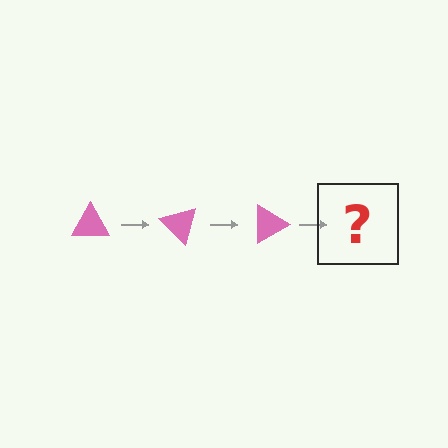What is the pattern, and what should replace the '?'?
The pattern is that the triangle rotates 45 degrees each step. The '?' should be a pink triangle rotated 135 degrees.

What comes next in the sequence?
The next element should be a pink triangle rotated 135 degrees.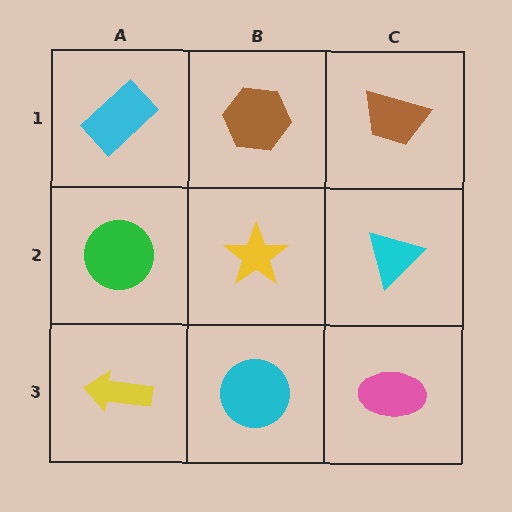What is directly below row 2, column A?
A yellow arrow.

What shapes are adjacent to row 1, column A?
A green circle (row 2, column A), a brown hexagon (row 1, column B).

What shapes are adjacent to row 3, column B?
A yellow star (row 2, column B), a yellow arrow (row 3, column A), a pink ellipse (row 3, column C).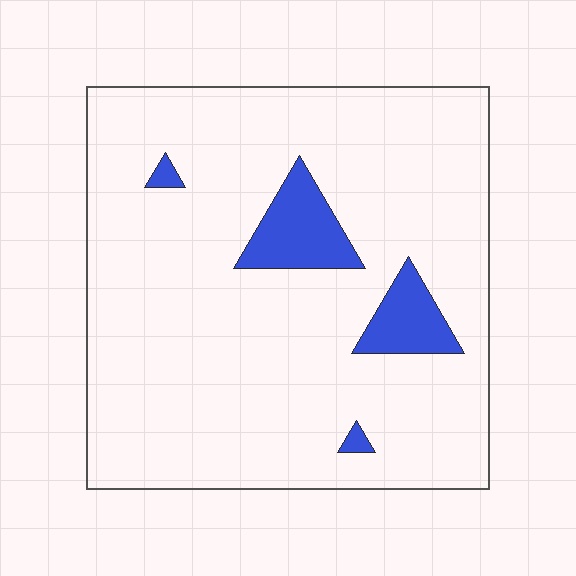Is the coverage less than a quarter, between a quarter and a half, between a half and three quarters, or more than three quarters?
Less than a quarter.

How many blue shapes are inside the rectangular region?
4.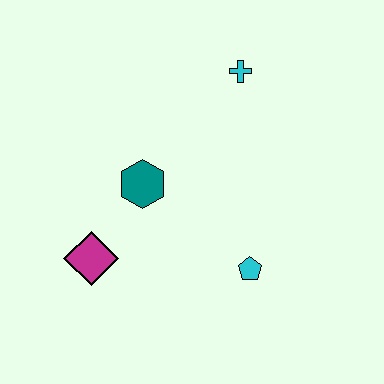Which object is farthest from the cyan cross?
The magenta diamond is farthest from the cyan cross.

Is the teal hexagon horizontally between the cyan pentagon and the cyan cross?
No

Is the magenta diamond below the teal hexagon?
Yes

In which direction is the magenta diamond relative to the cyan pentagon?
The magenta diamond is to the left of the cyan pentagon.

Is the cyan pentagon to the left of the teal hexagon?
No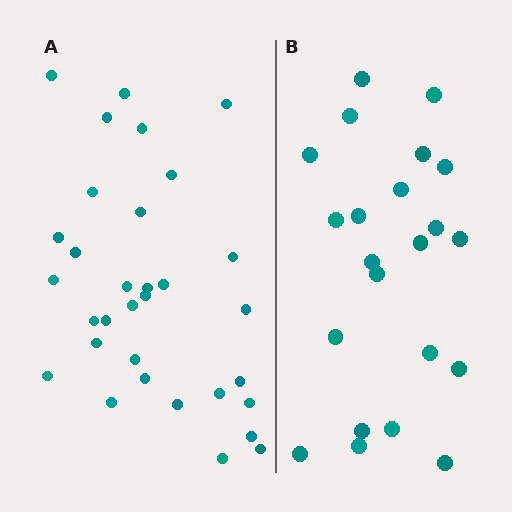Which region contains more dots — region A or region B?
Region A (the left region) has more dots.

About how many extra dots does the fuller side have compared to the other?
Region A has roughly 10 or so more dots than region B.